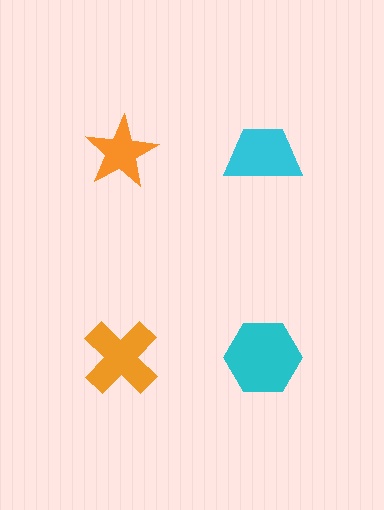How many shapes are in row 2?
2 shapes.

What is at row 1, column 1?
An orange star.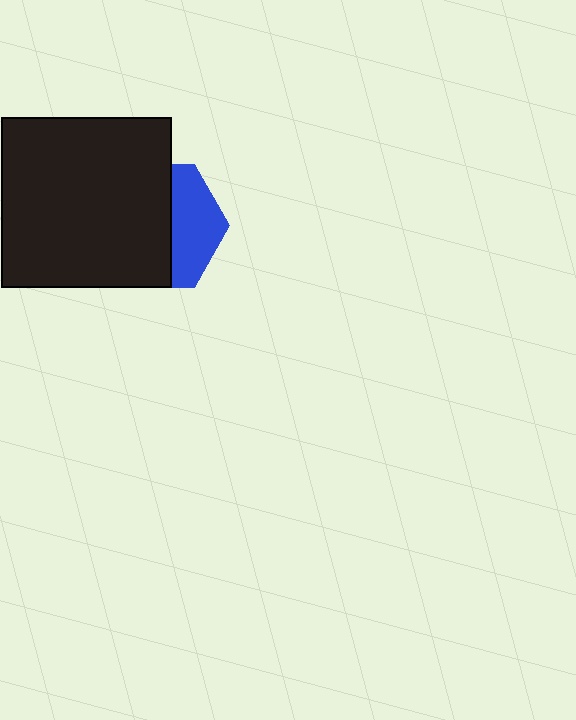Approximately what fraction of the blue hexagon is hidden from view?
Roughly 62% of the blue hexagon is hidden behind the black square.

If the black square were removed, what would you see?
You would see the complete blue hexagon.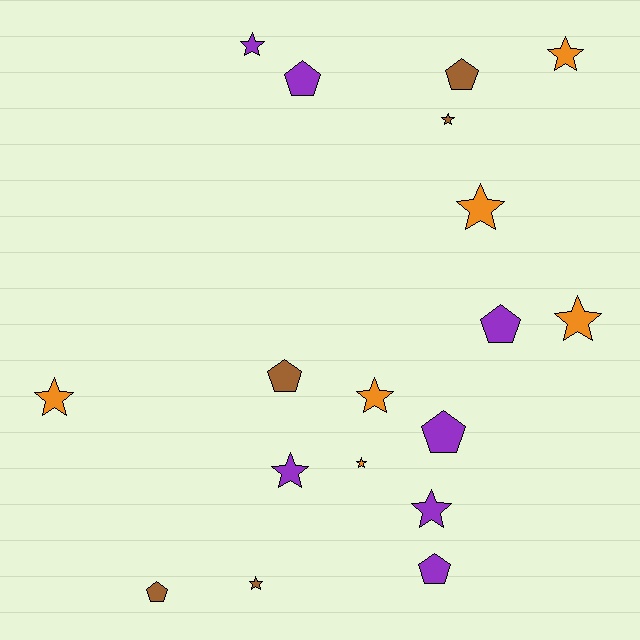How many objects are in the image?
There are 18 objects.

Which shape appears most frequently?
Star, with 11 objects.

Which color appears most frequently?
Purple, with 7 objects.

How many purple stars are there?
There are 3 purple stars.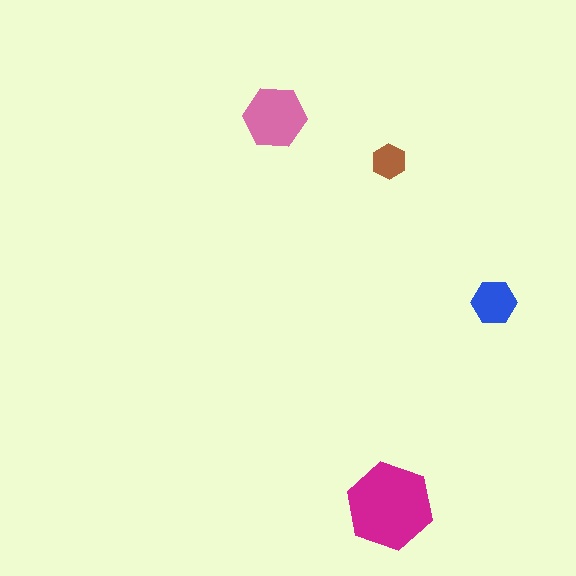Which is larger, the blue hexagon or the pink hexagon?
The pink one.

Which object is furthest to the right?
The blue hexagon is rightmost.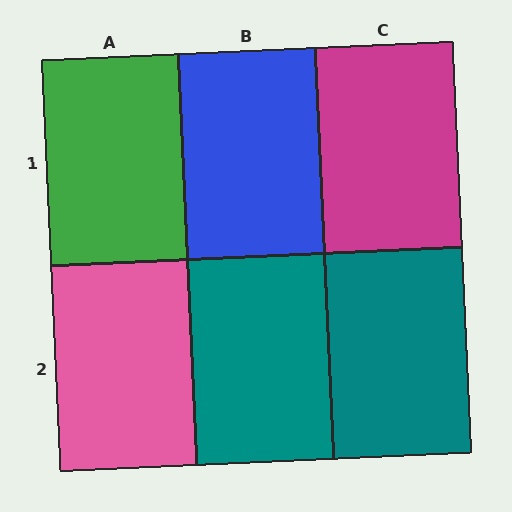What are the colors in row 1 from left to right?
Green, blue, magenta.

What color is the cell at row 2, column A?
Pink.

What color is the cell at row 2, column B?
Teal.